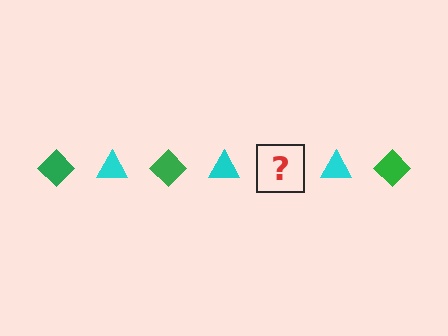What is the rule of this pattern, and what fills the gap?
The rule is that the pattern alternates between green diamond and cyan triangle. The gap should be filled with a green diamond.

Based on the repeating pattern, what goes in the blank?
The blank should be a green diamond.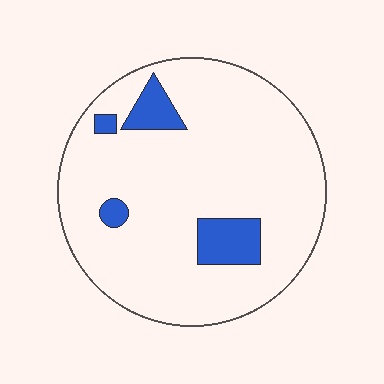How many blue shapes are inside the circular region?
4.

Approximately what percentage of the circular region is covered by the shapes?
Approximately 10%.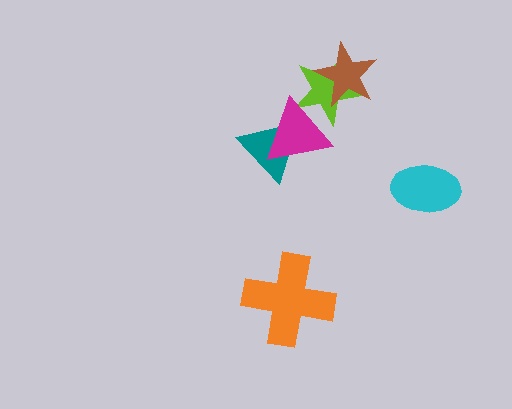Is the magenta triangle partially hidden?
No, no other shape covers it.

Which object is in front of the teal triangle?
The magenta triangle is in front of the teal triangle.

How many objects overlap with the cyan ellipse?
0 objects overlap with the cyan ellipse.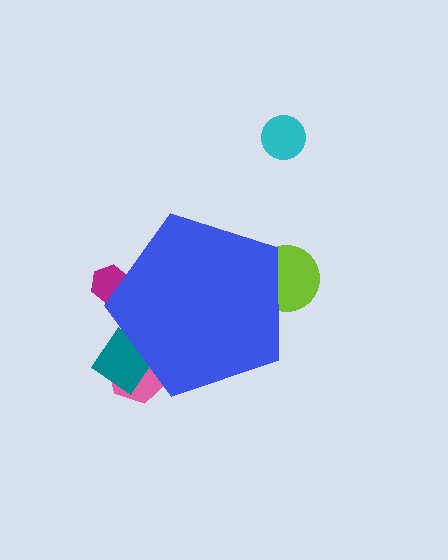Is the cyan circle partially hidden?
No, the cyan circle is fully visible.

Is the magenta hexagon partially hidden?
Yes, the magenta hexagon is partially hidden behind the blue pentagon.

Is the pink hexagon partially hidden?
Yes, the pink hexagon is partially hidden behind the blue pentagon.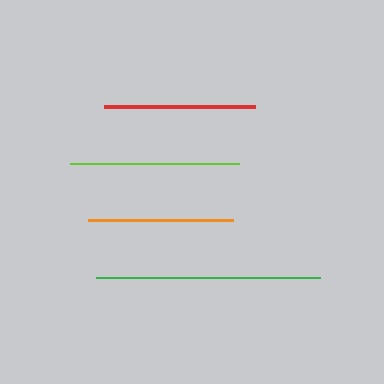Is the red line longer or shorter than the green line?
The green line is longer than the red line.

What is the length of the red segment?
The red segment is approximately 151 pixels long.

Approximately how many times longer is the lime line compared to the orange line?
The lime line is approximately 1.2 times the length of the orange line.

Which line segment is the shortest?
The orange line is the shortest at approximately 145 pixels.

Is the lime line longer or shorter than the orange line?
The lime line is longer than the orange line.